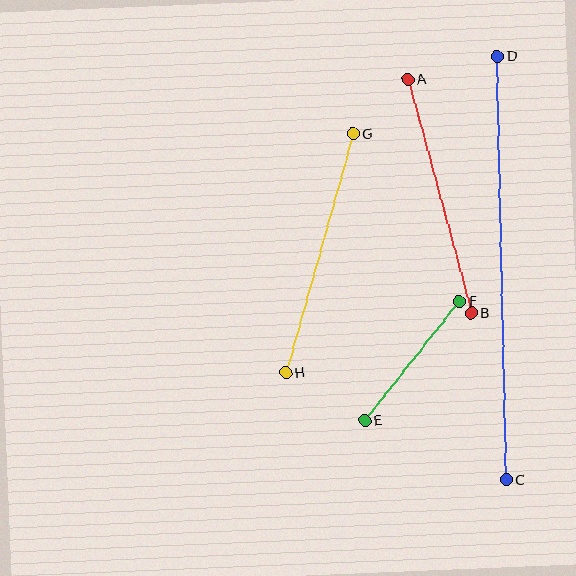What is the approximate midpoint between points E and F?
The midpoint is at approximately (412, 361) pixels.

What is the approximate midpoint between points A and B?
The midpoint is at approximately (440, 196) pixels.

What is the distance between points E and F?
The distance is approximately 152 pixels.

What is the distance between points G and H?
The distance is approximately 248 pixels.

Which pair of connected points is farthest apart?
Points C and D are farthest apart.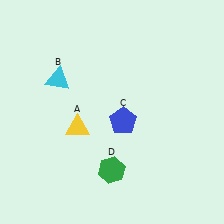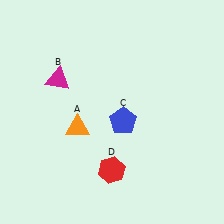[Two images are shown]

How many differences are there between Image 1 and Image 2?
There are 3 differences between the two images.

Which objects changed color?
A changed from yellow to orange. B changed from cyan to magenta. D changed from green to red.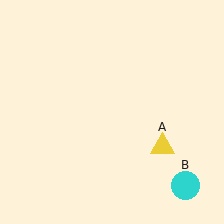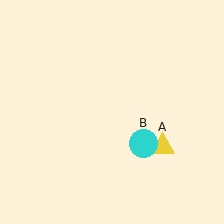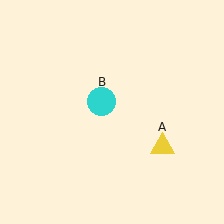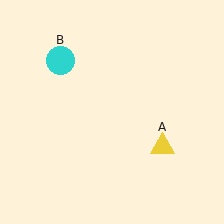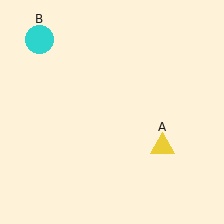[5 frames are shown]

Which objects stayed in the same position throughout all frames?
Yellow triangle (object A) remained stationary.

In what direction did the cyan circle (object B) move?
The cyan circle (object B) moved up and to the left.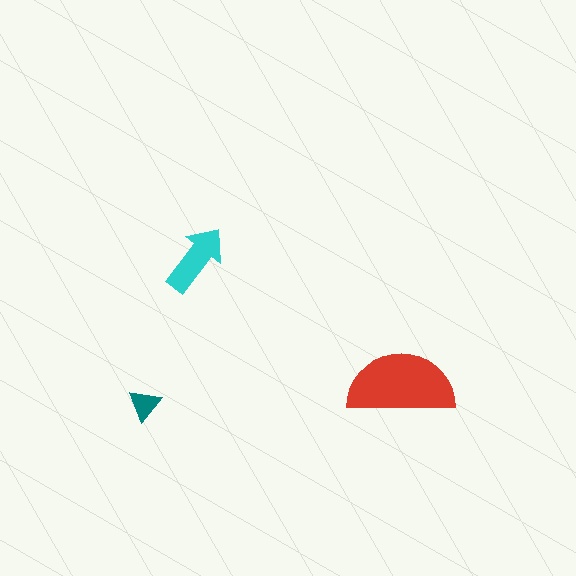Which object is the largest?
The red semicircle.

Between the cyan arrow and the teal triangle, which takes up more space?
The cyan arrow.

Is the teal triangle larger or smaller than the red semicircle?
Smaller.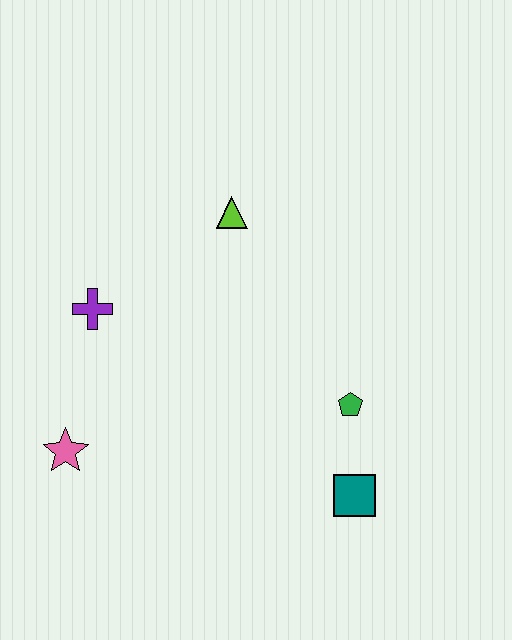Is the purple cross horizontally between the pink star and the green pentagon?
Yes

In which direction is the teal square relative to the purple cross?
The teal square is to the right of the purple cross.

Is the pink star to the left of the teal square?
Yes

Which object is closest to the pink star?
The purple cross is closest to the pink star.